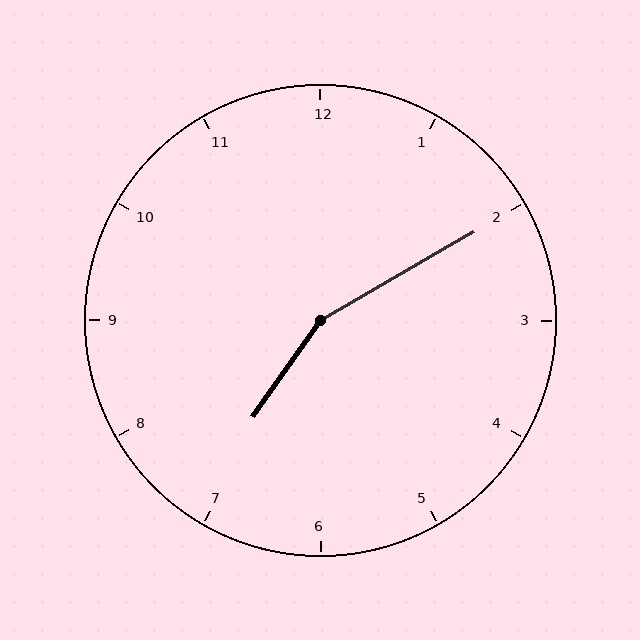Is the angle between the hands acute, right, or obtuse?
It is obtuse.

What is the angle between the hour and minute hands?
Approximately 155 degrees.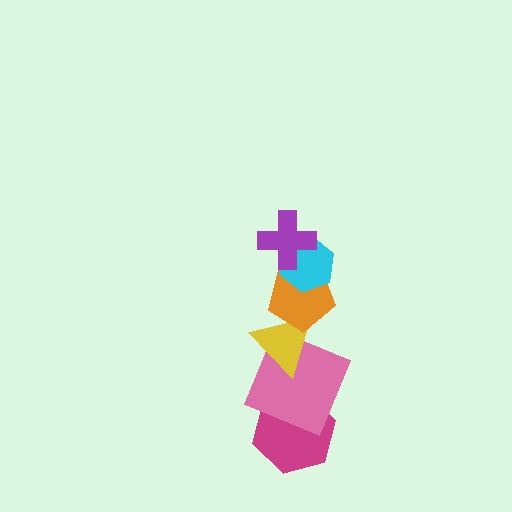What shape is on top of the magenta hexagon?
The pink square is on top of the magenta hexagon.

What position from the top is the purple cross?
The purple cross is 1st from the top.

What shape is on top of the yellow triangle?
The orange pentagon is on top of the yellow triangle.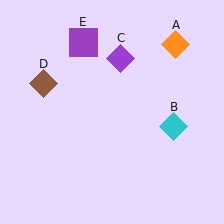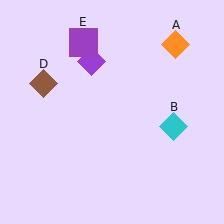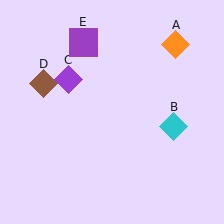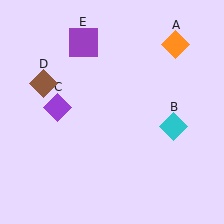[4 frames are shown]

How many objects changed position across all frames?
1 object changed position: purple diamond (object C).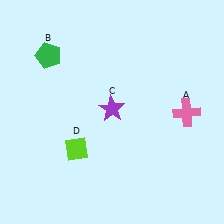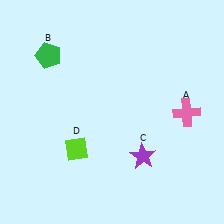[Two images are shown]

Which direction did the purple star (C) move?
The purple star (C) moved down.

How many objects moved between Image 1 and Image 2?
1 object moved between the two images.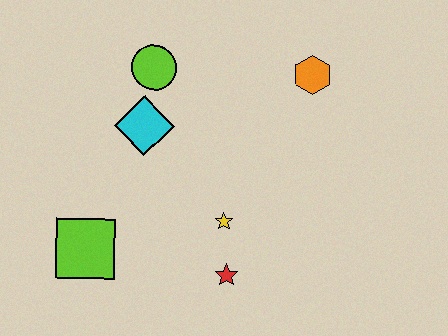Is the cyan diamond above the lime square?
Yes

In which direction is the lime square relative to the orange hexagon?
The lime square is to the left of the orange hexagon.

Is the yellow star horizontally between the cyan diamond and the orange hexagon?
Yes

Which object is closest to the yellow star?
The red star is closest to the yellow star.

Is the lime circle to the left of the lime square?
No